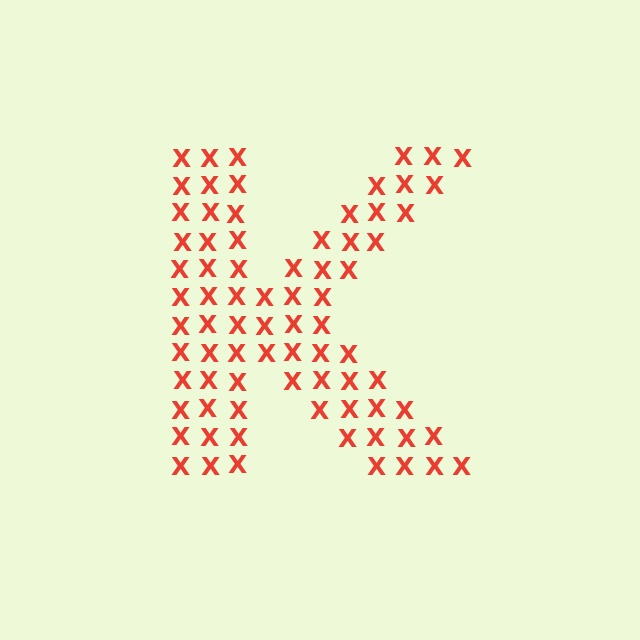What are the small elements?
The small elements are letter X's.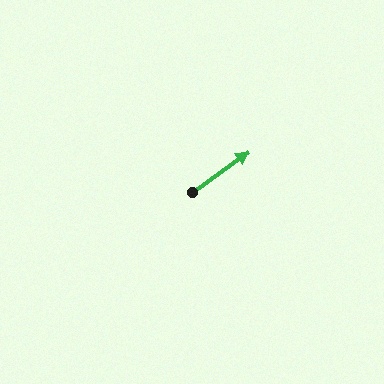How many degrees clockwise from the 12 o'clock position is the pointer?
Approximately 55 degrees.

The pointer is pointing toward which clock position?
Roughly 2 o'clock.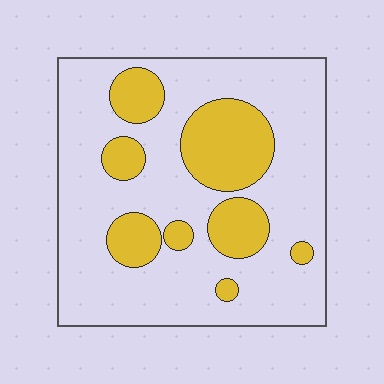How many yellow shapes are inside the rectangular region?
8.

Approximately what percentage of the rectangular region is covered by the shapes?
Approximately 25%.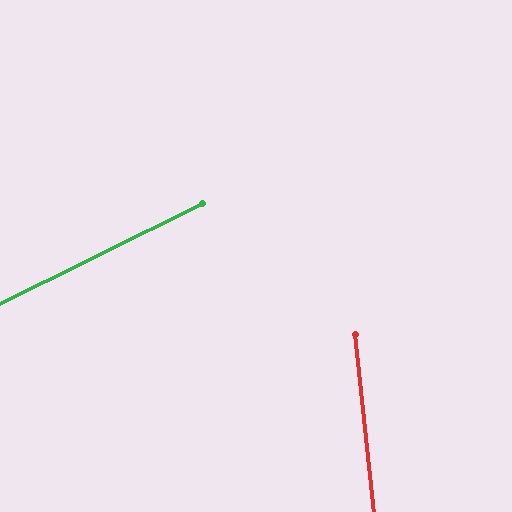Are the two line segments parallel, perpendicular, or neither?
Neither parallel nor perpendicular — they differ by about 70°.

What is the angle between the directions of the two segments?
Approximately 70 degrees.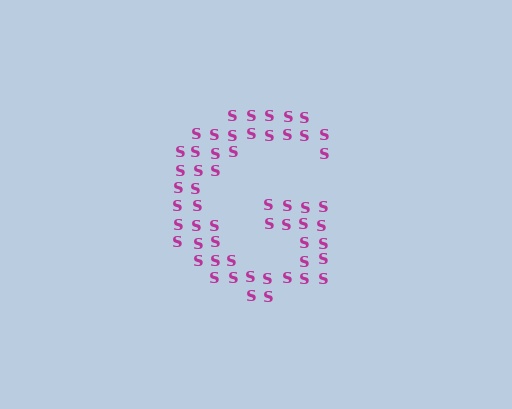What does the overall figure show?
The overall figure shows the letter G.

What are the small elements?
The small elements are letter S's.